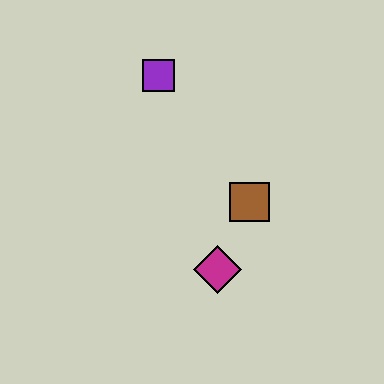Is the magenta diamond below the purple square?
Yes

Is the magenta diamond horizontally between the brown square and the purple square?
Yes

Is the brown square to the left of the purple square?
No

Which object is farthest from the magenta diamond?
The purple square is farthest from the magenta diamond.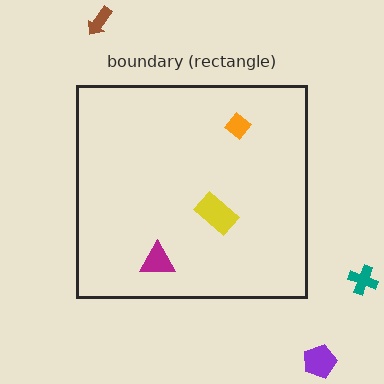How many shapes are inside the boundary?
3 inside, 3 outside.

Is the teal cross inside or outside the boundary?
Outside.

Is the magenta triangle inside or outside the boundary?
Inside.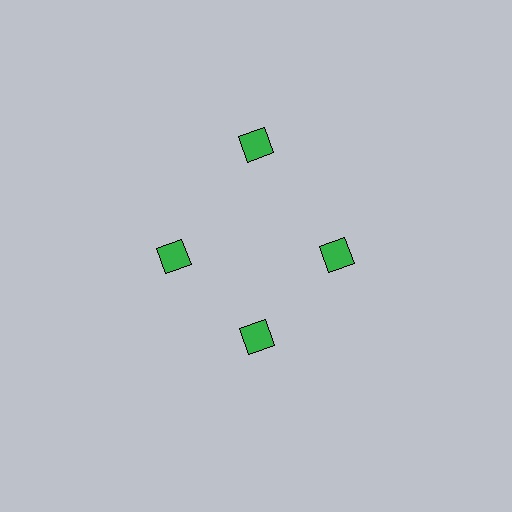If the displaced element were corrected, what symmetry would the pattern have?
It would have 4-fold rotational symmetry — the pattern would map onto itself every 90 degrees.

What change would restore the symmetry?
The symmetry would be restored by moving it inward, back onto the ring so that all 4 diamonds sit at equal angles and equal distance from the center.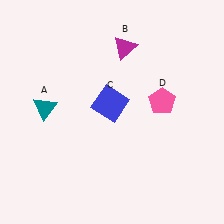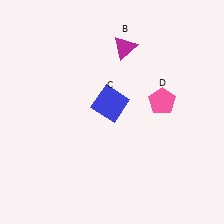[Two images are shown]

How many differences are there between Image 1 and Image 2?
There is 1 difference between the two images.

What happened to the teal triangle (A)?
The teal triangle (A) was removed in Image 2. It was in the top-left area of Image 1.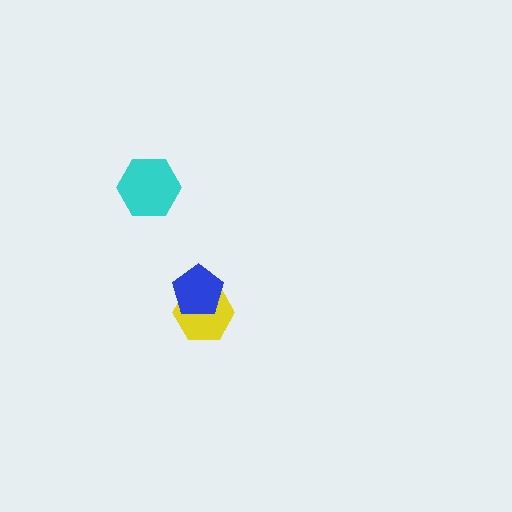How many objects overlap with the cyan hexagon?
0 objects overlap with the cyan hexagon.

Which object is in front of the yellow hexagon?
The blue pentagon is in front of the yellow hexagon.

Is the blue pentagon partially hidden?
No, no other shape covers it.